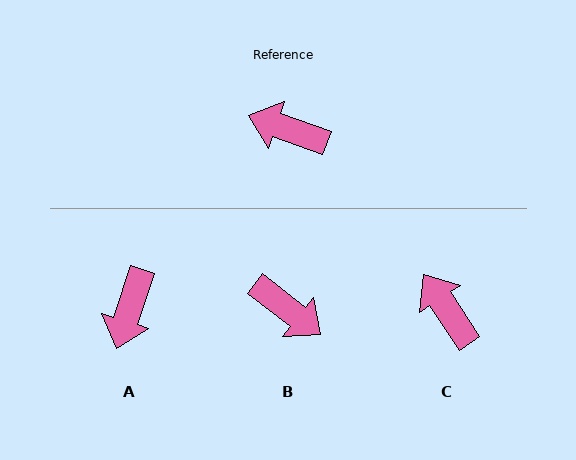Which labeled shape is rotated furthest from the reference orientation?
B, about 162 degrees away.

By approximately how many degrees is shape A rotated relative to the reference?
Approximately 91 degrees counter-clockwise.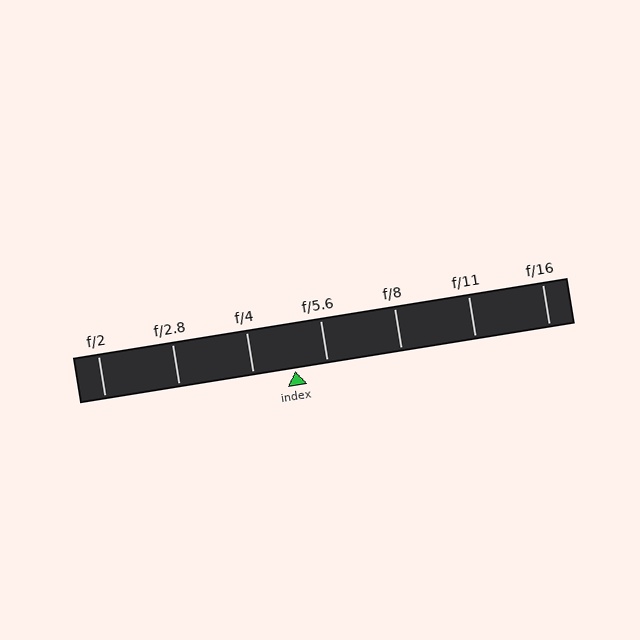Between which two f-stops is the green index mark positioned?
The index mark is between f/4 and f/5.6.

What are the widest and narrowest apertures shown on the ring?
The widest aperture shown is f/2 and the narrowest is f/16.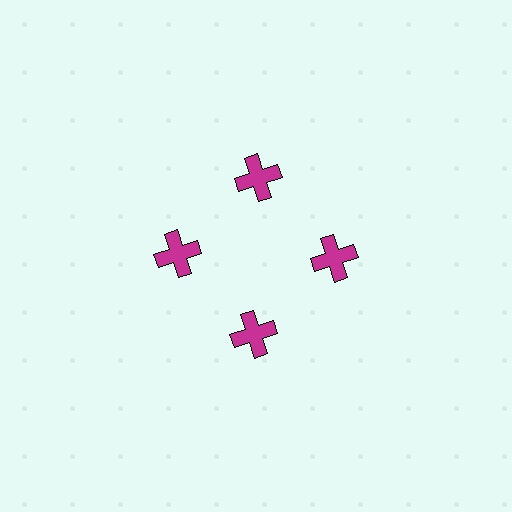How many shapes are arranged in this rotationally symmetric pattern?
There are 4 shapes, arranged in 4 groups of 1.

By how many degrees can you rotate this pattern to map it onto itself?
The pattern maps onto itself every 90 degrees of rotation.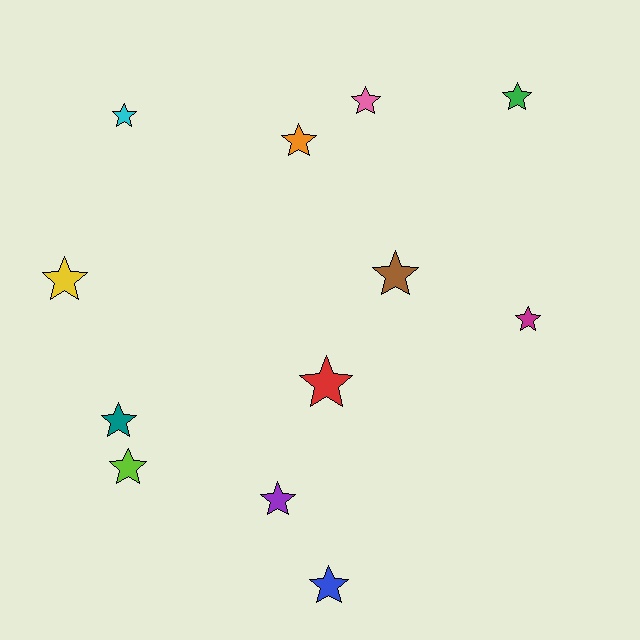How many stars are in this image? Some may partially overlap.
There are 12 stars.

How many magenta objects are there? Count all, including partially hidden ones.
There is 1 magenta object.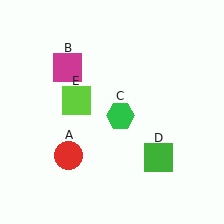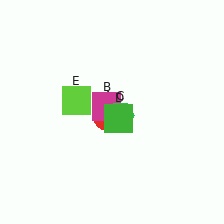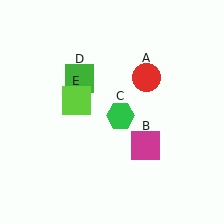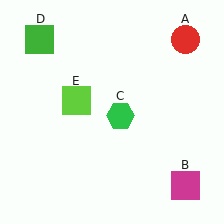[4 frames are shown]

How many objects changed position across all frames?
3 objects changed position: red circle (object A), magenta square (object B), green square (object D).